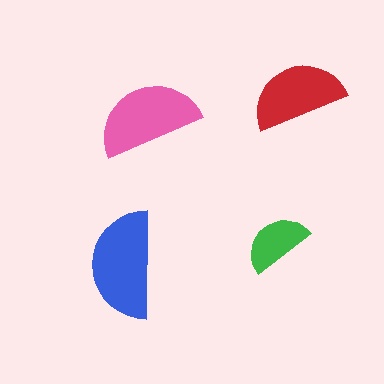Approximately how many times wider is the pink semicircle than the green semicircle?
About 1.5 times wider.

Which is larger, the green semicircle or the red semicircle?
The red one.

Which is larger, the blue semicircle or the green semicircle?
The blue one.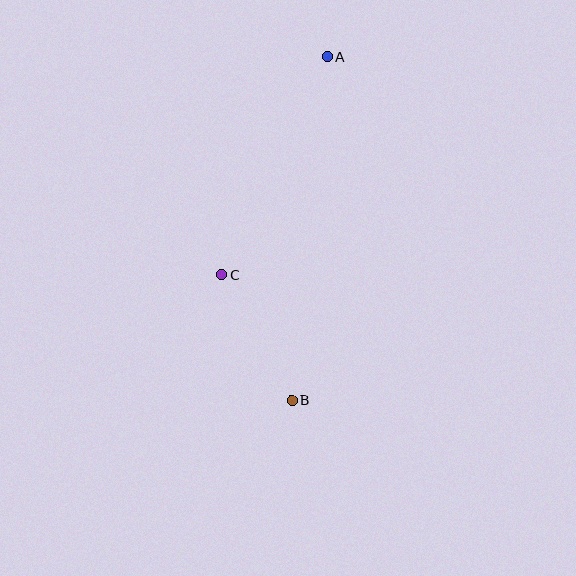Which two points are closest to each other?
Points B and C are closest to each other.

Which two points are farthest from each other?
Points A and B are farthest from each other.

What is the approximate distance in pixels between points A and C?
The distance between A and C is approximately 242 pixels.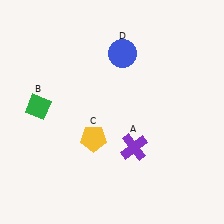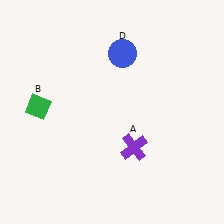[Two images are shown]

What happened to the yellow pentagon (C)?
The yellow pentagon (C) was removed in Image 2. It was in the bottom-left area of Image 1.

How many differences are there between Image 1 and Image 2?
There is 1 difference between the two images.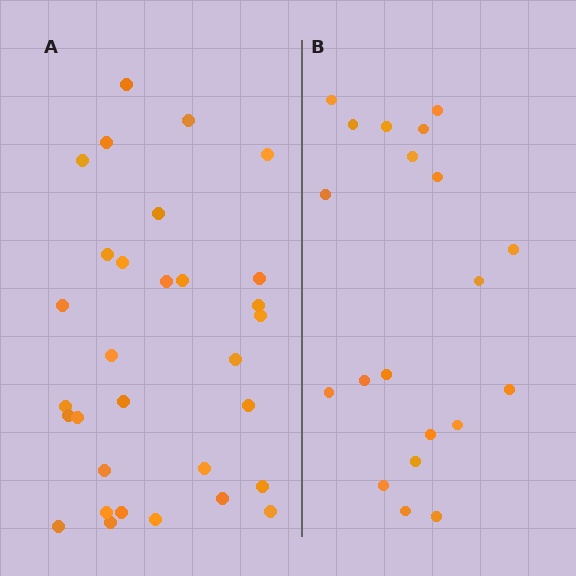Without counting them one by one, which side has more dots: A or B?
Region A (the left region) has more dots.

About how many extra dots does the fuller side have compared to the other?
Region A has roughly 12 or so more dots than region B.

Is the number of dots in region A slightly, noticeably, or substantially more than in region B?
Region A has substantially more. The ratio is roughly 1.6 to 1.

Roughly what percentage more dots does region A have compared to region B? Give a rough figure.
About 55% more.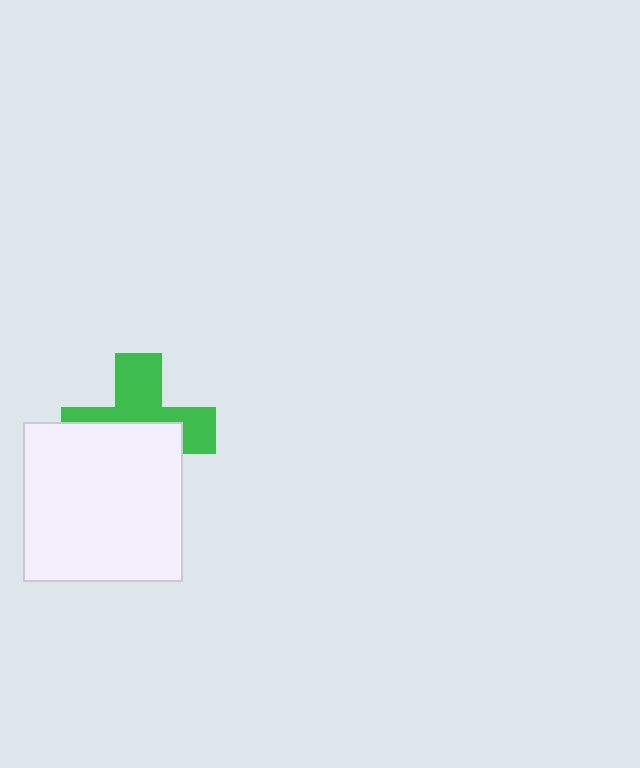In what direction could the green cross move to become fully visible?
The green cross could move up. That would shift it out from behind the white square entirely.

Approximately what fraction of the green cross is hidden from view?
Roughly 53% of the green cross is hidden behind the white square.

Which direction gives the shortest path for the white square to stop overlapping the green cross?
Moving down gives the shortest separation.